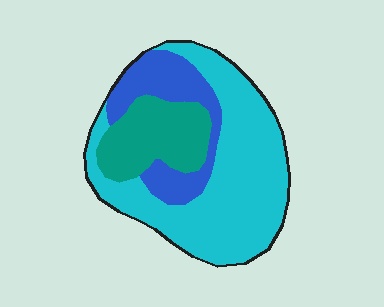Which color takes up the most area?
Cyan, at roughly 60%.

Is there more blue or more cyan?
Cyan.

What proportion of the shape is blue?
Blue covers roughly 20% of the shape.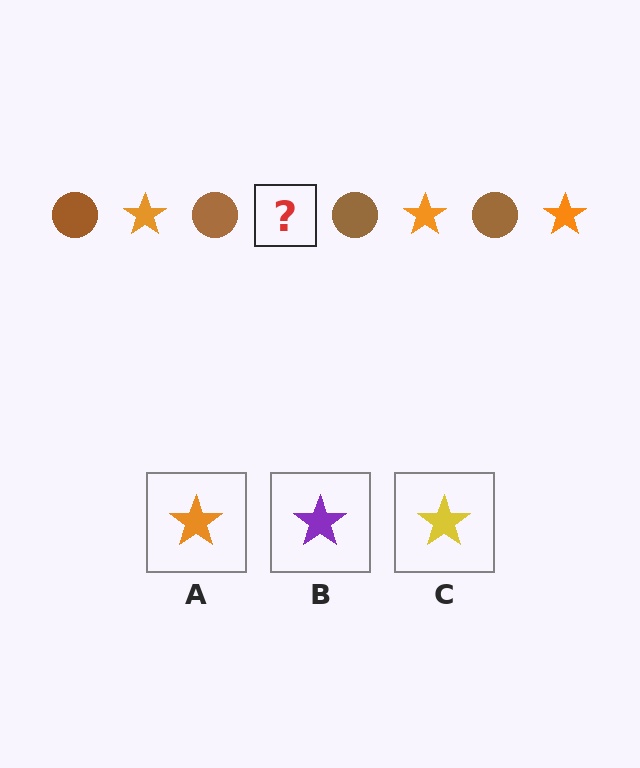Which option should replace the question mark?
Option A.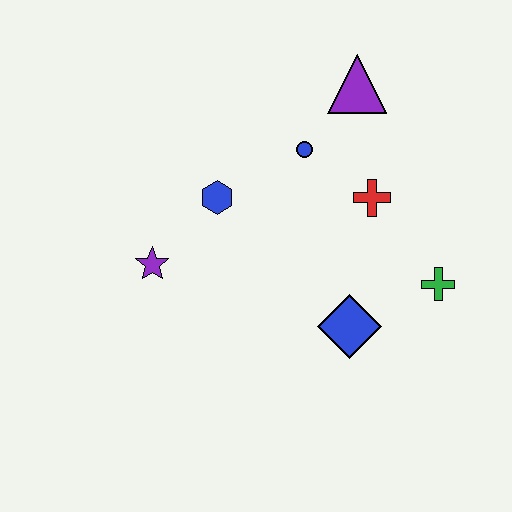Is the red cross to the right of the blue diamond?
Yes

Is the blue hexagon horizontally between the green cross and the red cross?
No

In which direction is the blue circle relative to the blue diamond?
The blue circle is above the blue diamond.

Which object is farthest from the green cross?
The purple star is farthest from the green cross.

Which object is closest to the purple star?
The blue hexagon is closest to the purple star.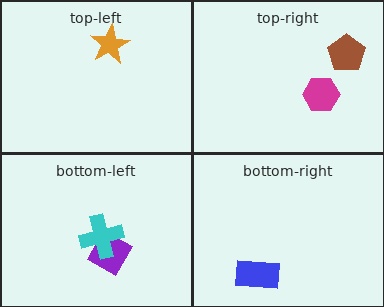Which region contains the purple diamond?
The bottom-left region.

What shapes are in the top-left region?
The orange star.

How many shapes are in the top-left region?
1.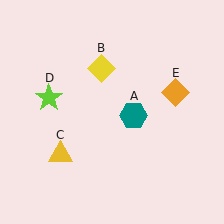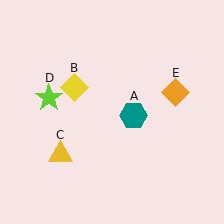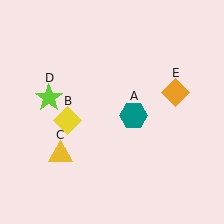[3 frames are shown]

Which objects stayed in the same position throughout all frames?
Teal hexagon (object A) and yellow triangle (object C) and lime star (object D) and orange diamond (object E) remained stationary.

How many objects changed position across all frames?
1 object changed position: yellow diamond (object B).